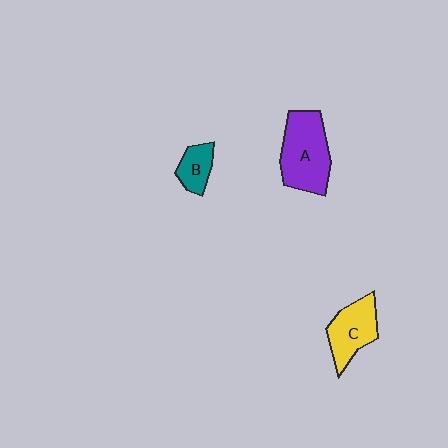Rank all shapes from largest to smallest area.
From largest to smallest: A (purple), C (yellow), B (teal).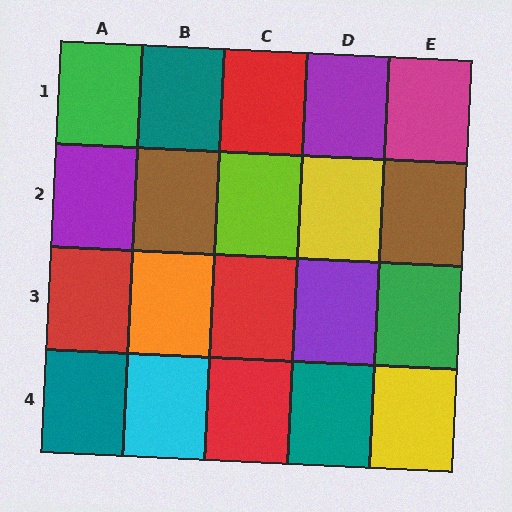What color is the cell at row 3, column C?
Red.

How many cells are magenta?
1 cell is magenta.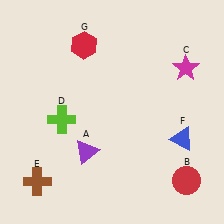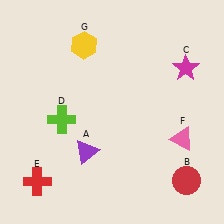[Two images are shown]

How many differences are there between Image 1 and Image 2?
There are 3 differences between the two images.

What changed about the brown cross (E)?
In Image 1, E is brown. In Image 2, it changed to red.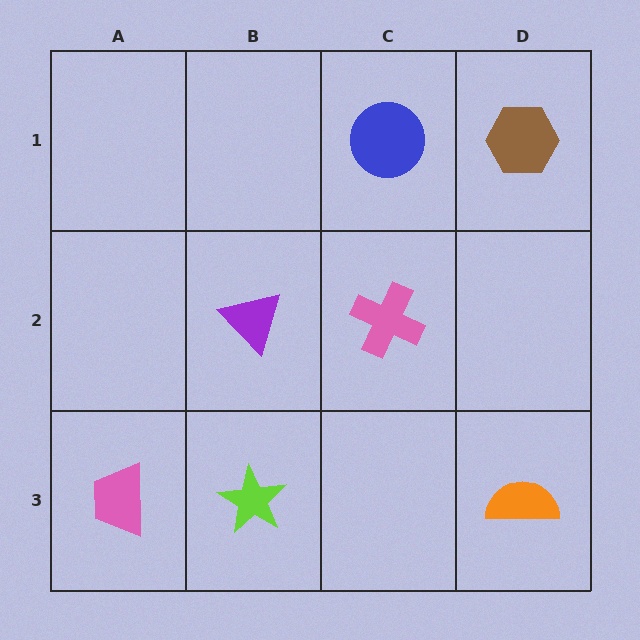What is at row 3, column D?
An orange semicircle.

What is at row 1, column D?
A brown hexagon.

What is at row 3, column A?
A pink trapezoid.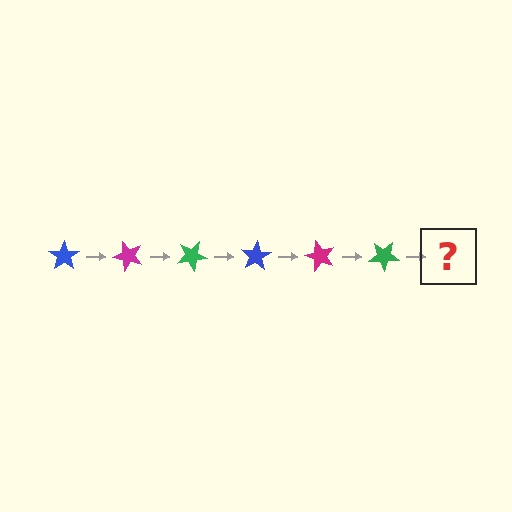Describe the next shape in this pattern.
It should be a blue star, rotated 300 degrees from the start.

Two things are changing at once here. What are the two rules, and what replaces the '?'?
The two rules are that it rotates 50 degrees each step and the color cycles through blue, magenta, and green. The '?' should be a blue star, rotated 300 degrees from the start.